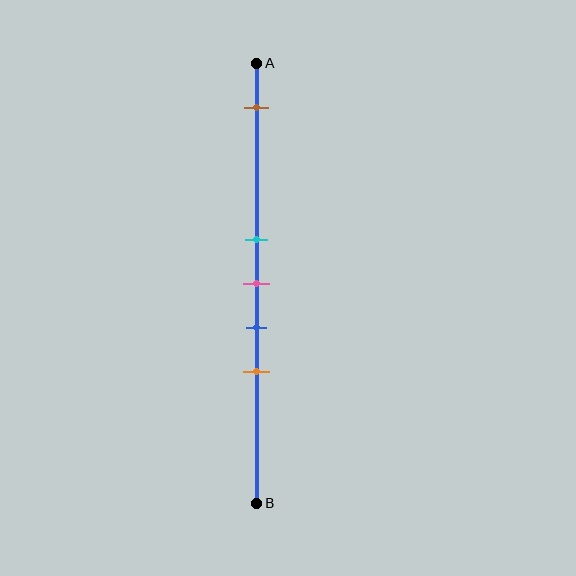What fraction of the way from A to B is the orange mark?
The orange mark is approximately 70% (0.7) of the way from A to B.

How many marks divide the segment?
There are 5 marks dividing the segment.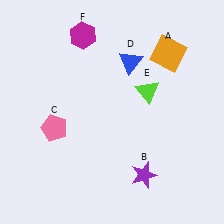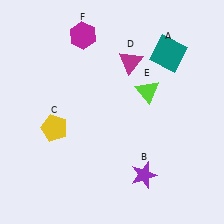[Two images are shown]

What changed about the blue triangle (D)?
In Image 1, D is blue. In Image 2, it changed to magenta.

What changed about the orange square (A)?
In Image 1, A is orange. In Image 2, it changed to teal.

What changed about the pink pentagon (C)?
In Image 1, C is pink. In Image 2, it changed to yellow.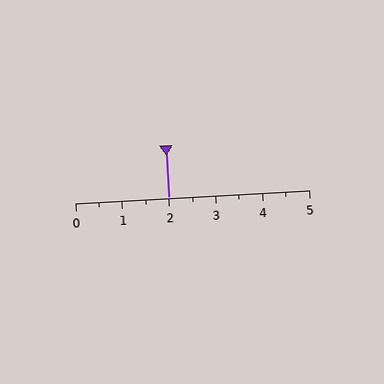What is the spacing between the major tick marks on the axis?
The major ticks are spaced 1 apart.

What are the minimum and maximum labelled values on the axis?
The axis runs from 0 to 5.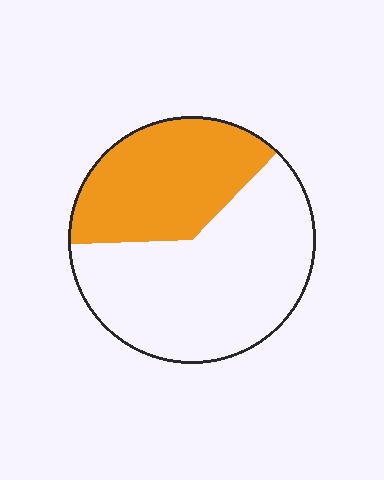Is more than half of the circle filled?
No.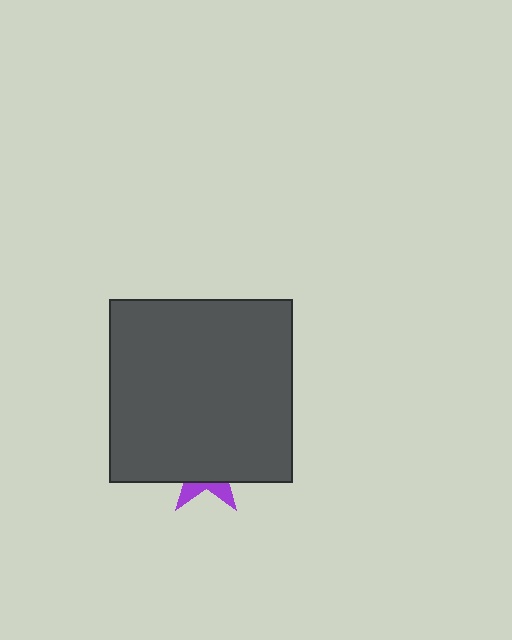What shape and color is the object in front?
The object in front is a dark gray square.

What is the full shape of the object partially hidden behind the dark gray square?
The partially hidden object is a purple star.